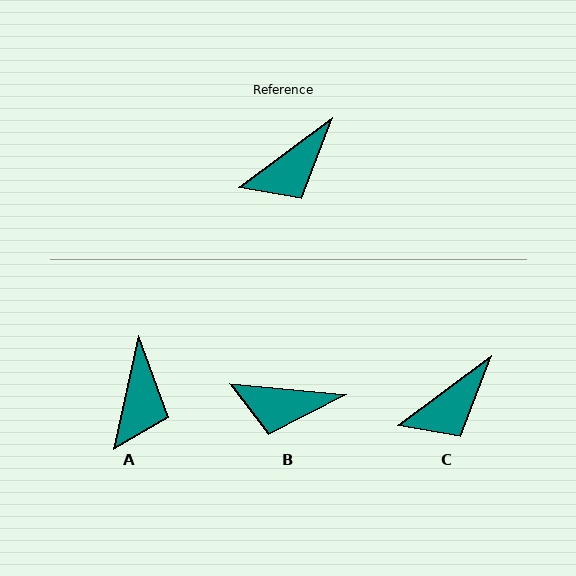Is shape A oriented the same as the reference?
No, it is off by about 41 degrees.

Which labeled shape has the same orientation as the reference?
C.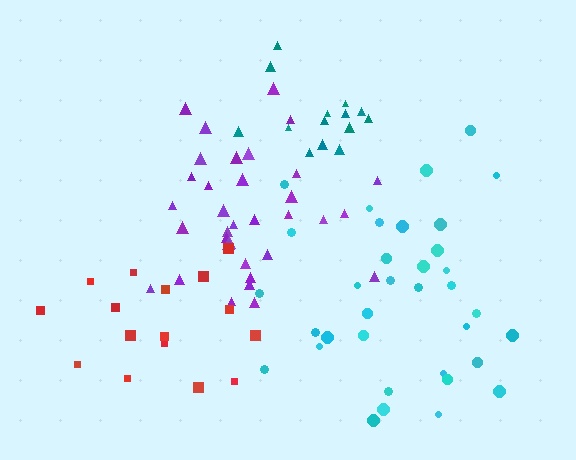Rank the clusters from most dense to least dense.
teal, purple, cyan, red.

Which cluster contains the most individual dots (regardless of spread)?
Cyan (35).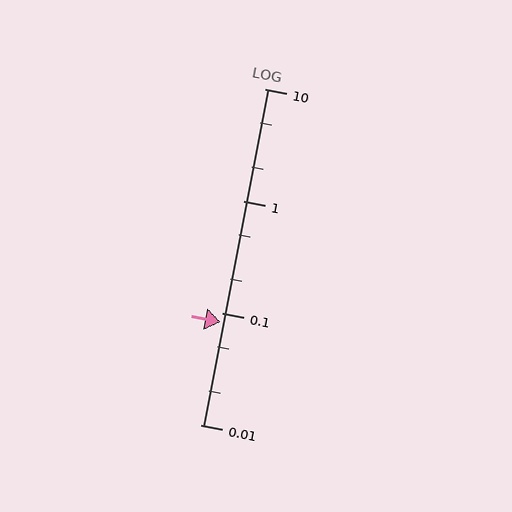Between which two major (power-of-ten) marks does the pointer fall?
The pointer is between 0.01 and 0.1.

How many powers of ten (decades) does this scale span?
The scale spans 3 decades, from 0.01 to 10.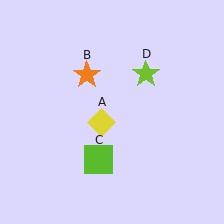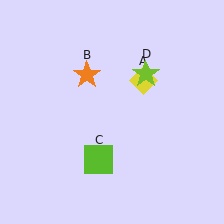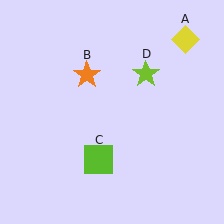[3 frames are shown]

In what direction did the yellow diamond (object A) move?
The yellow diamond (object A) moved up and to the right.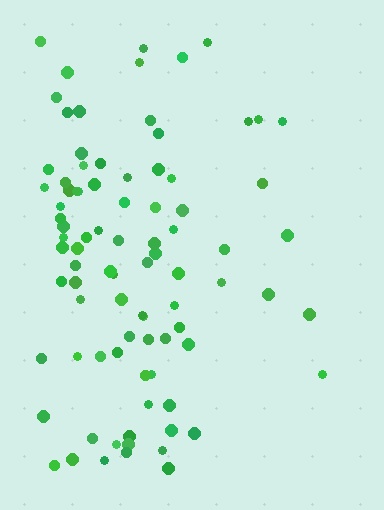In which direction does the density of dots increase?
From right to left, with the left side densest.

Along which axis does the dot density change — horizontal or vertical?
Horizontal.